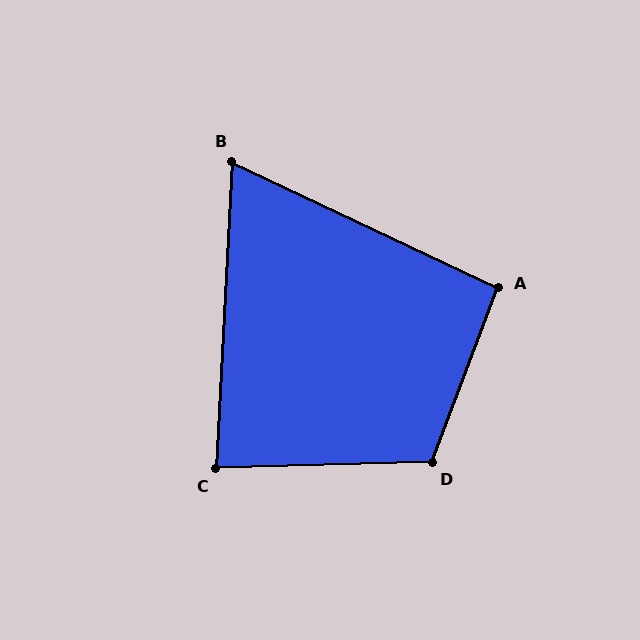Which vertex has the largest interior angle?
D, at approximately 112 degrees.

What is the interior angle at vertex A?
Approximately 95 degrees (approximately right).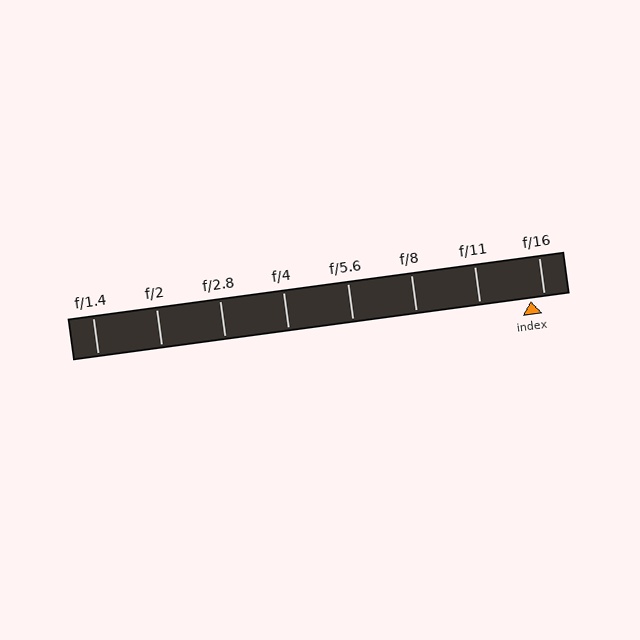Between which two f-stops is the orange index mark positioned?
The index mark is between f/11 and f/16.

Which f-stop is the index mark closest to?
The index mark is closest to f/16.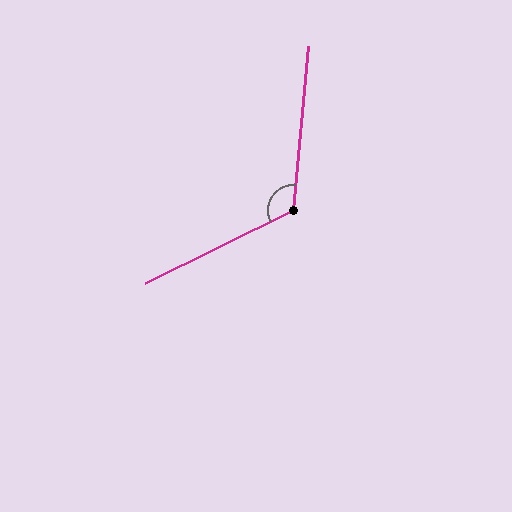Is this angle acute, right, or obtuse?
It is obtuse.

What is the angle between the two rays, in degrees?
Approximately 122 degrees.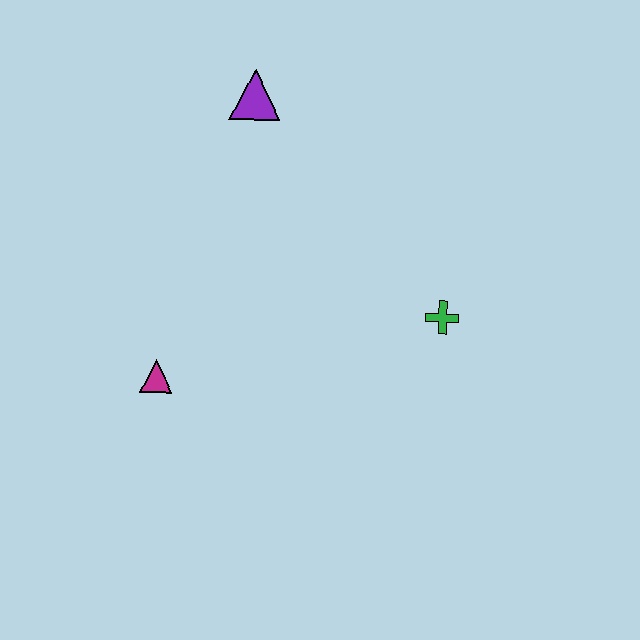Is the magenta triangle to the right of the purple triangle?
No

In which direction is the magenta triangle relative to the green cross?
The magenta triangle is to the left of the green cross.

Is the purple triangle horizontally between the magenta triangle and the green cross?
Yes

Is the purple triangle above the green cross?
Yes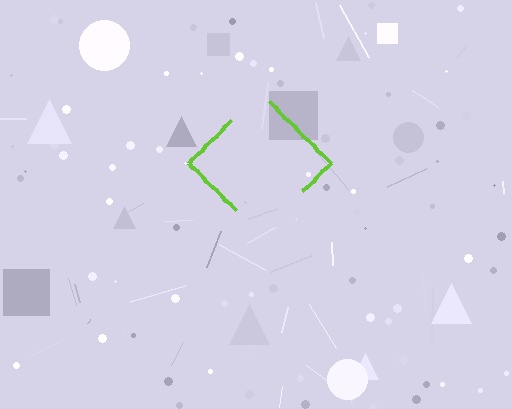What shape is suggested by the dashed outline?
The dashed outline suggests a diamond.